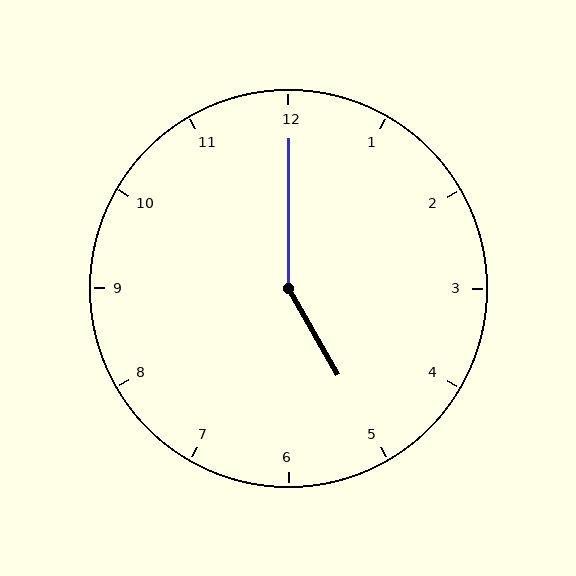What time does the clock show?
5:00.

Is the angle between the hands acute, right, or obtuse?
It is obtuse.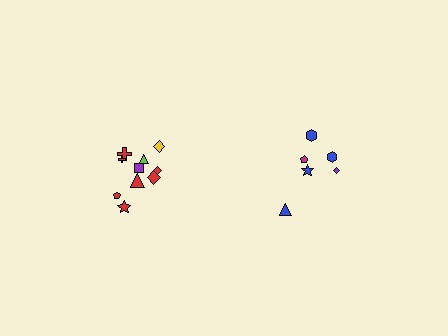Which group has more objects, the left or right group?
The left group.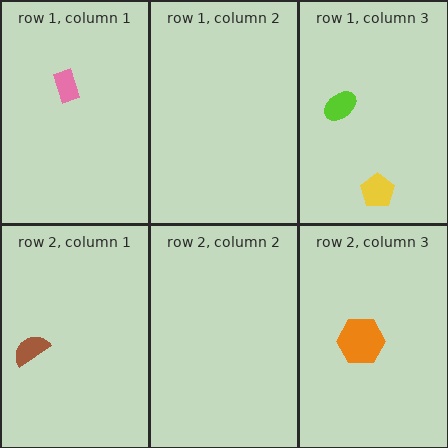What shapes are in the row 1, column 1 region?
The pink rectangle.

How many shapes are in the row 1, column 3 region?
2.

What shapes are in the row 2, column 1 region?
The brown semicircle.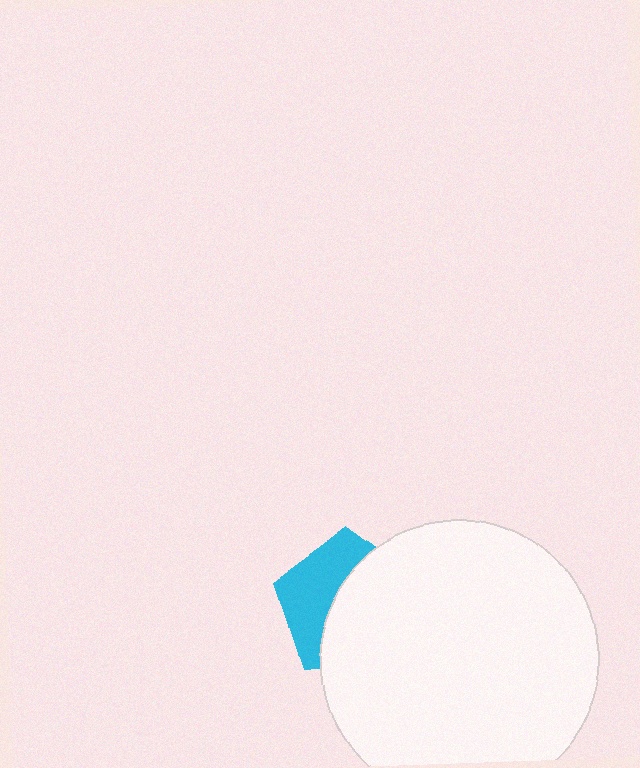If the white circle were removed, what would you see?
You would see the complete cyan pentagon.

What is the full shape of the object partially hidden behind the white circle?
The partially hidden object is a cyan pentagon.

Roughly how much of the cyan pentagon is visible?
A small part of it is visible (roughly 41%).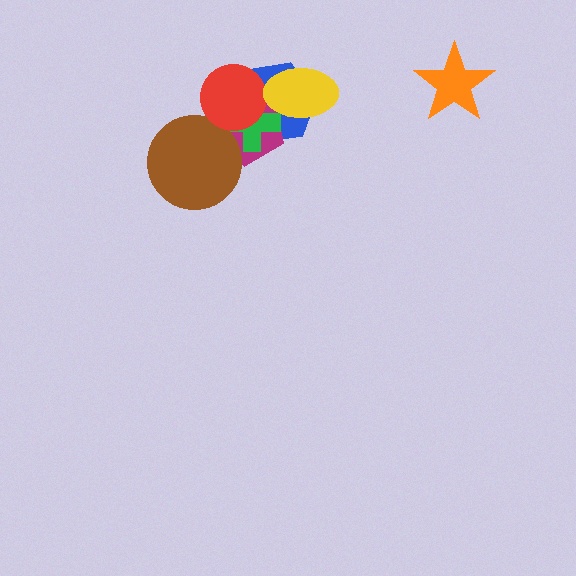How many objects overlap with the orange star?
0 objects overlap with the orange star.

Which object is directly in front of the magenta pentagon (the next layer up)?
The green cross is directly in front of the magenta pentagon.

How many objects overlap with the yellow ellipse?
3 objects overlap with the yellow ellipse.